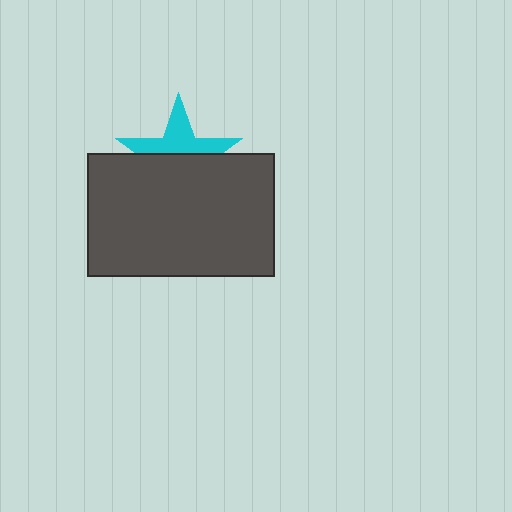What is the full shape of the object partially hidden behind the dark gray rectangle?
The partially hidden object is a cyan star.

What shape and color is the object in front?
The object in front is a dark gray rectangle.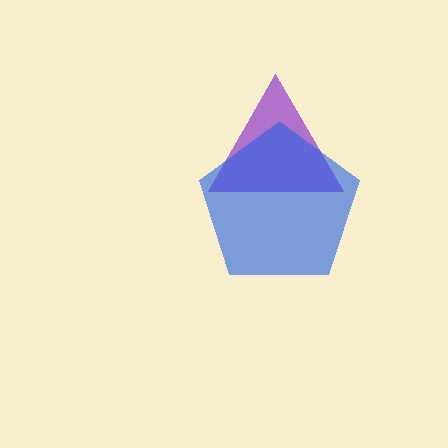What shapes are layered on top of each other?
The layered shapes are: a purple triangle, a blue pentagon.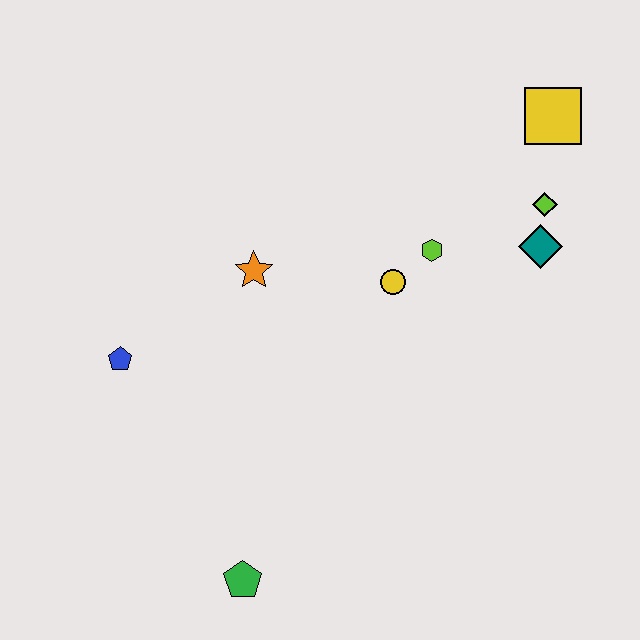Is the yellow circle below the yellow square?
Yes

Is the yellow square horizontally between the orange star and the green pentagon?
No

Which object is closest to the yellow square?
The lime diamond is closest to the yellow square.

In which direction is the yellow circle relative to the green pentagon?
The yellow circle is above the green pentagon.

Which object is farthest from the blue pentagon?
The yellow square is farthest from the blue pentagon.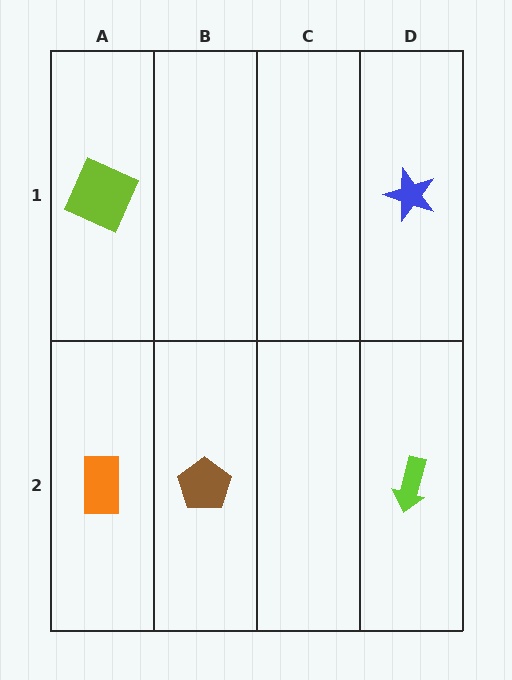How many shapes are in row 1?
2 shapes.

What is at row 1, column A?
A lime square.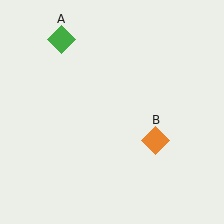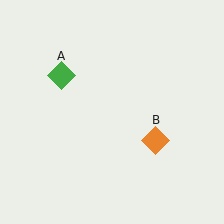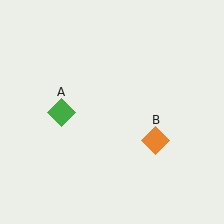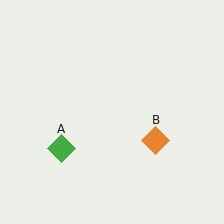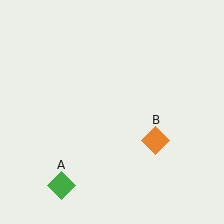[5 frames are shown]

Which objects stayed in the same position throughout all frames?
Orange diamond (object B) remained stationary.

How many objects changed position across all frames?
1 object changed position: green diamond (object A).